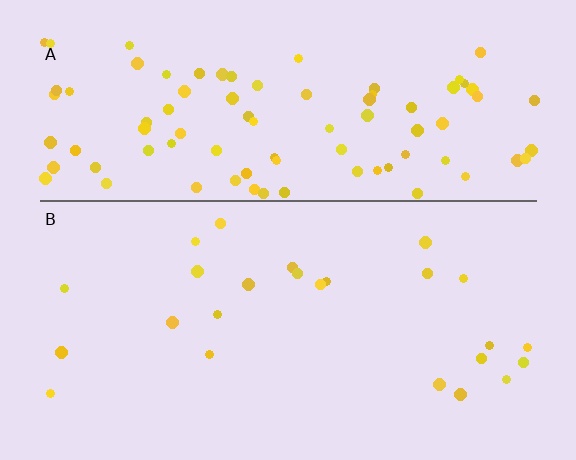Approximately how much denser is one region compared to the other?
Approximately 3.7× — region A over region B.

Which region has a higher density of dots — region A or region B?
A (the top).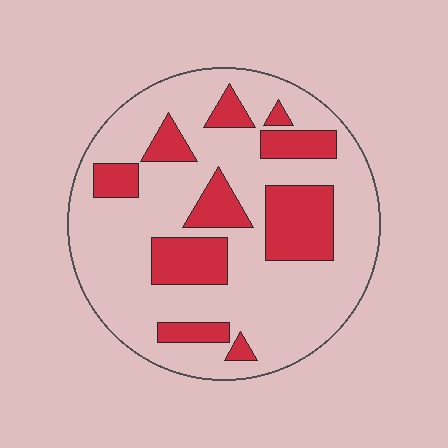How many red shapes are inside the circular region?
10.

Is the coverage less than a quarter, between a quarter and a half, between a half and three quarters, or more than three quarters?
Between a quarter and a half.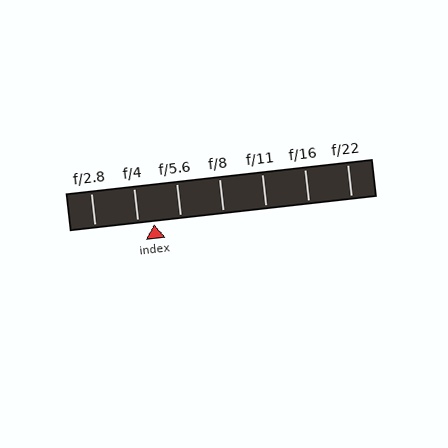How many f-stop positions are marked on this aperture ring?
There are 7 f-stop positions marked.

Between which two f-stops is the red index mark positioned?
The index mark is between f/4 and f/5.6.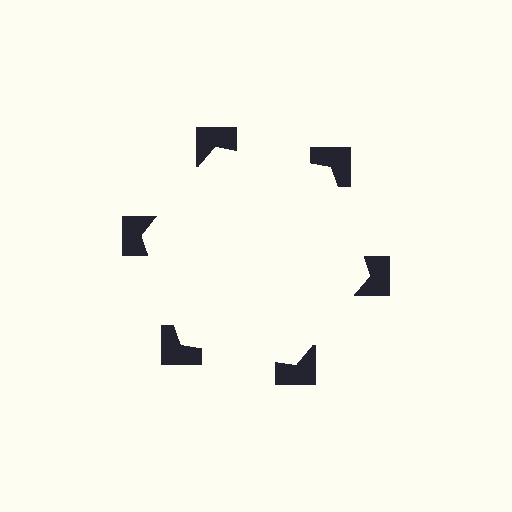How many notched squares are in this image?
There are 6 — one at each vertex of the illusory hexagon.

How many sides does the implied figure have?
6 sides.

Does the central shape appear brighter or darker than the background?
It typically appears slightly brighter than the background, even though no actual brightness change is drawn.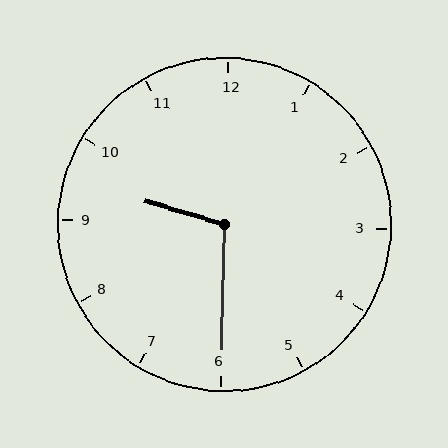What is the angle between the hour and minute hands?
Approximately 105 degrees.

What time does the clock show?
9:30.